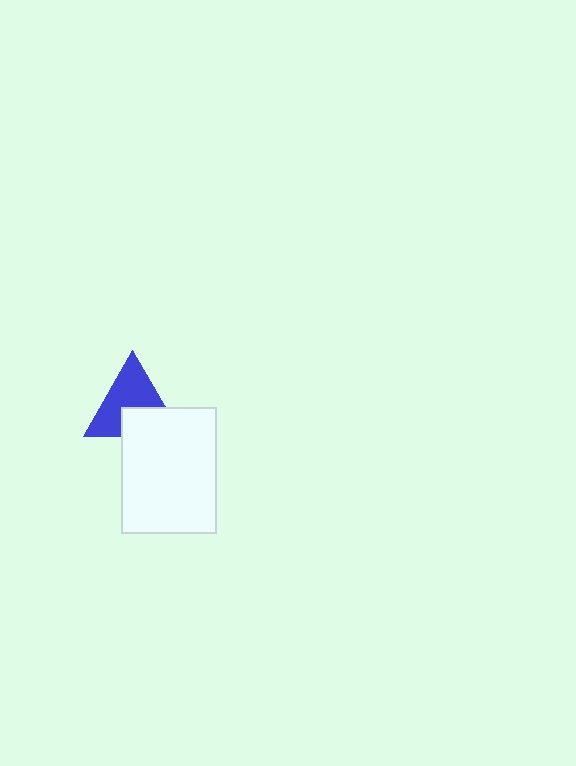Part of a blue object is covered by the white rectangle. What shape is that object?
It is a triangle.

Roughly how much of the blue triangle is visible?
About half of it is visible (roughly 64%).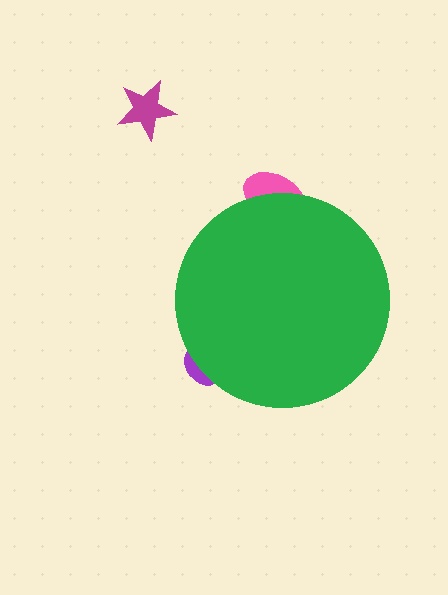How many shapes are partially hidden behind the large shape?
2 shapes are partially hidden.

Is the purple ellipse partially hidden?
Yes, the purple ellipse is partially hidden behind the green circle.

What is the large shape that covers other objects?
A green circle.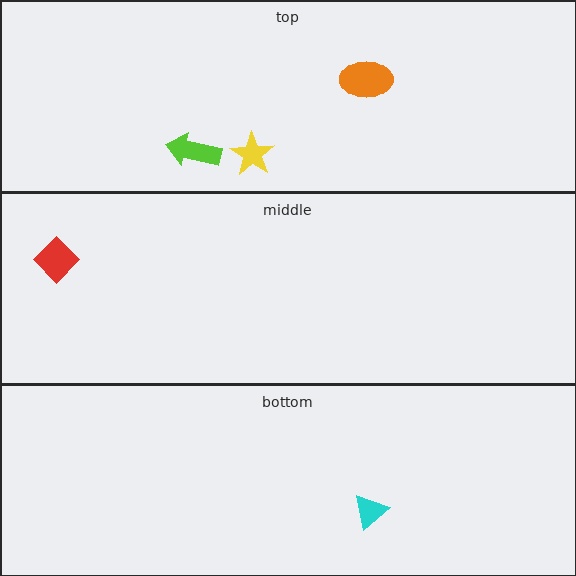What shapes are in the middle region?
The red diamond.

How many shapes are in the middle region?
1.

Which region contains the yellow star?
The top region.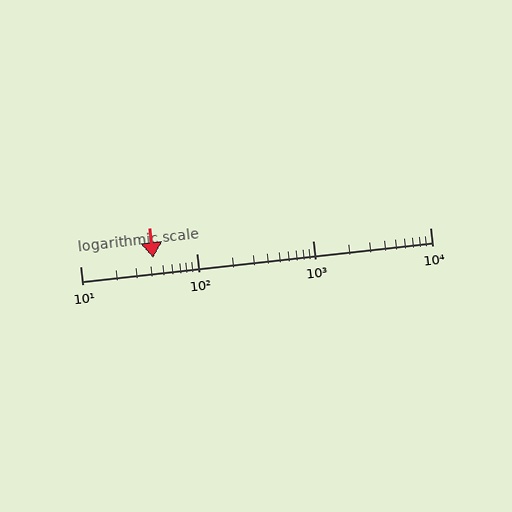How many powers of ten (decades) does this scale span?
The scale spans 3 decades, from 10 to 10000.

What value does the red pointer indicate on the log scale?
The pointer indicates approximately 42.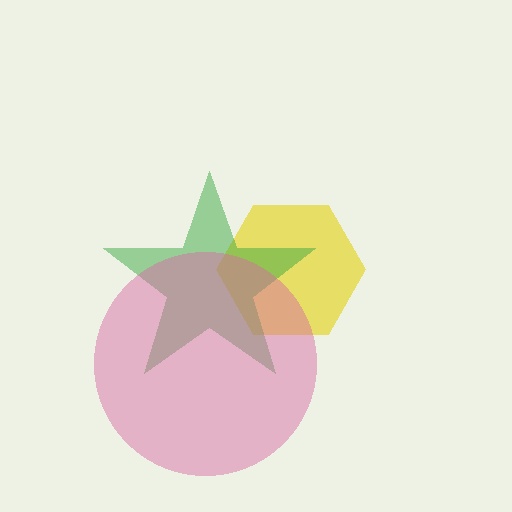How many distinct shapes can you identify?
There are 3 distinct shapes: a yellow hexagon, a green star, a pink circle.